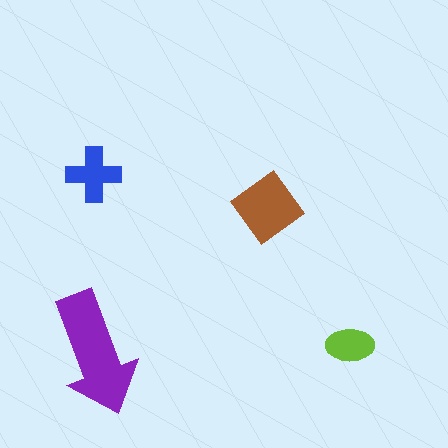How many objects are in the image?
There are 4 objects in the image.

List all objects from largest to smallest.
The purple arrow, the brown diamond, the blue cross, the lime ellipse.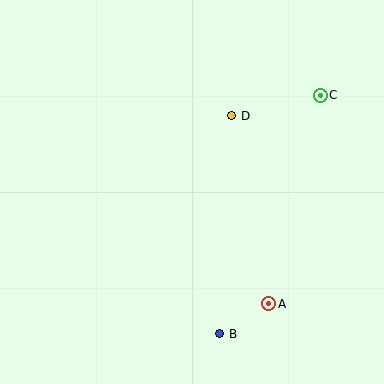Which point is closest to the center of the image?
Point D at (232, 116) is closest to the center.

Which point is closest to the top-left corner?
Point D is closest to the top-left corner.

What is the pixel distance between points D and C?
The distance between D and C is 91 pixels.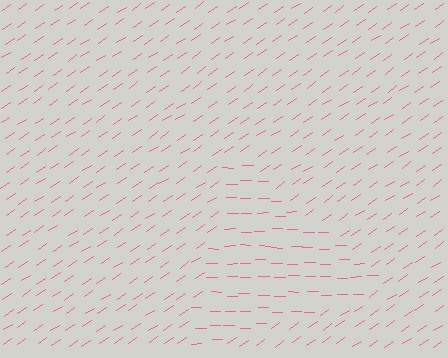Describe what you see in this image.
The image is filled with small pink line segments. A triangle region in the image has lines oriented differently from the surrounding lines, creating a visible texture boundary.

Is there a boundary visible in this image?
Yes, there is a texture boundary formed by a change in line orientation.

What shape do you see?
I see a triangle.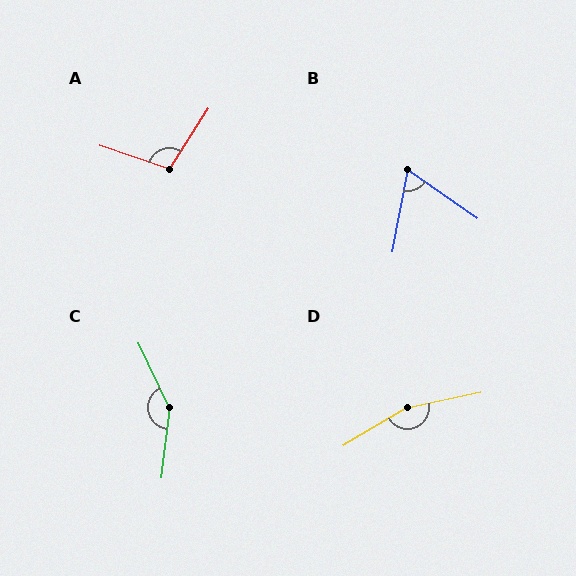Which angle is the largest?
D, at approximately 161 degrees.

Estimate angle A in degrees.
Approximately 104 degrees.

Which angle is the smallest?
B, at approximately 65 degrees.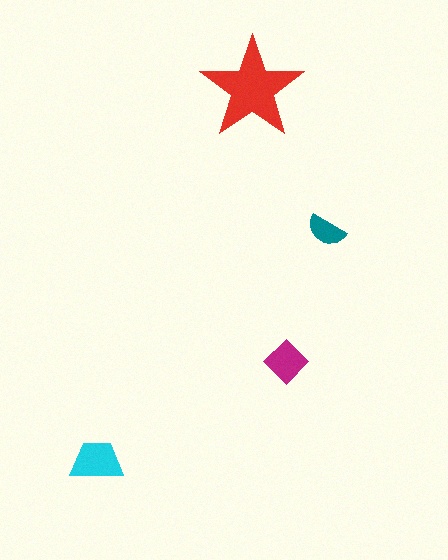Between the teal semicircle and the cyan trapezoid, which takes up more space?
The cyan trapezoid.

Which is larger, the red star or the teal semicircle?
The red star.